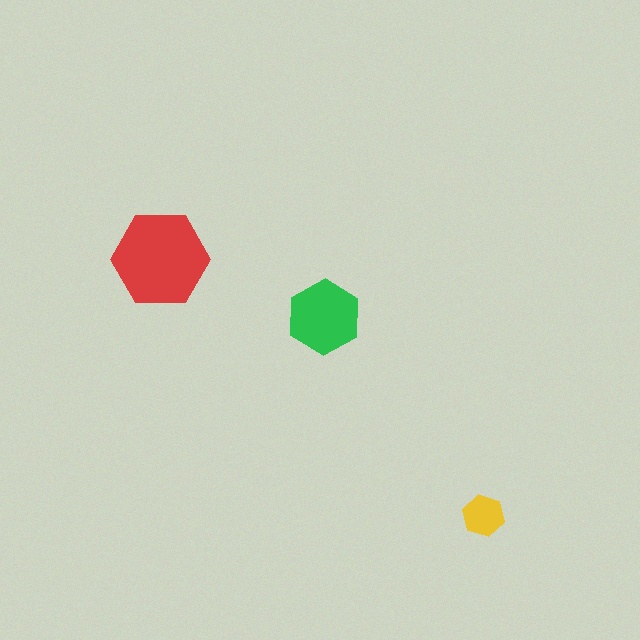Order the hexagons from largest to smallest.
the red one, the green one, the yellow one.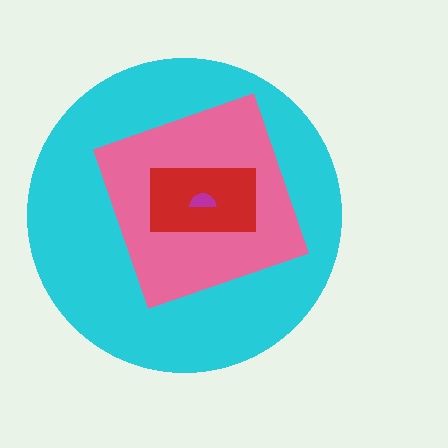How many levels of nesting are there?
4.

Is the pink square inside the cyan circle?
Yes.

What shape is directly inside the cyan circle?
The pink square.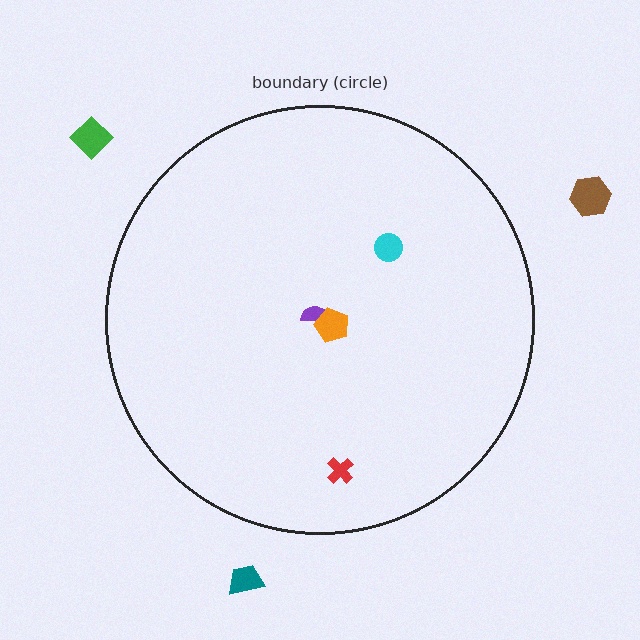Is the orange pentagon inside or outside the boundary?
Inside.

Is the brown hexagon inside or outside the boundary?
Outside.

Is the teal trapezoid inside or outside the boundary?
Outside.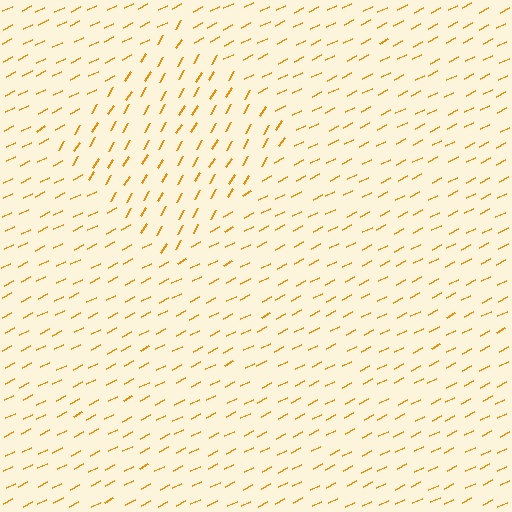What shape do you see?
I see a diamond.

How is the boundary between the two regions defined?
The boundary is defined purely by a change in line orientation (approximately 32 degrees difference). All lines are the same color and thickness.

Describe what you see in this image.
The image is filled with small orange line segments. A diamond region in the image has lines oriented differently from the surrounding lines, creating a visible texture boundary.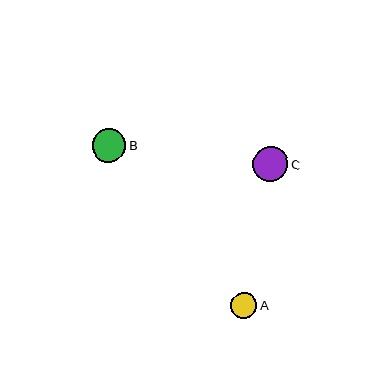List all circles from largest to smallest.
From largest to smallest: C, B, A.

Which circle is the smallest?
Circle A is the smallest with a size of approximately 27 pixels.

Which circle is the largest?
Circle C is the largest with a size of approximately 35 pixels.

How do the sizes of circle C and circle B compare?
Circle C and circle B are approximately the same size.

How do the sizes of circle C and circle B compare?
Circle C and circle B are approximately the same size.